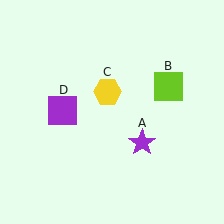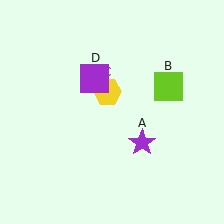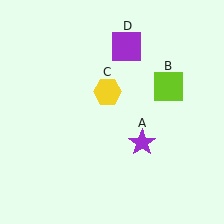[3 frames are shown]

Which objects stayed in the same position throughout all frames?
Purple star (object A) and lime square (object B) and yellow hexagon (object C) remained stationary.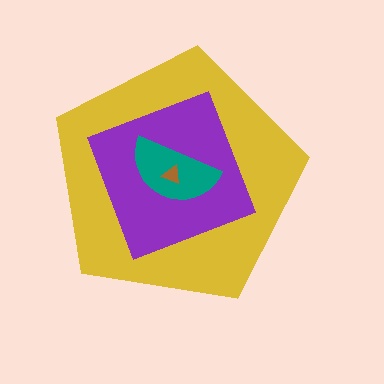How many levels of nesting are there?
4.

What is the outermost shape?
The yellow pentagon.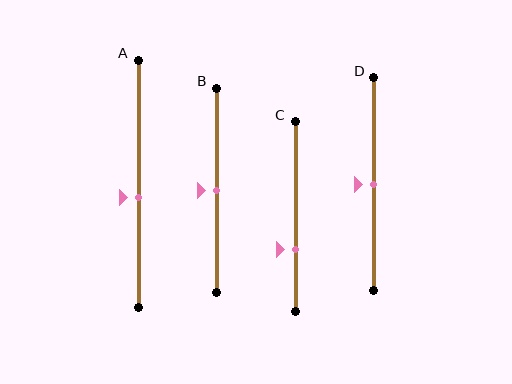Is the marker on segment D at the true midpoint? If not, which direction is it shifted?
Yes, the marker on segment D is at the true midpoint.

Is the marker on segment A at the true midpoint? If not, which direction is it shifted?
No, the marker on segment A is shifted downward by about 6% of the segment length.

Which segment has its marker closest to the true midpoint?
Segment B has its marker closest to the true midpoint.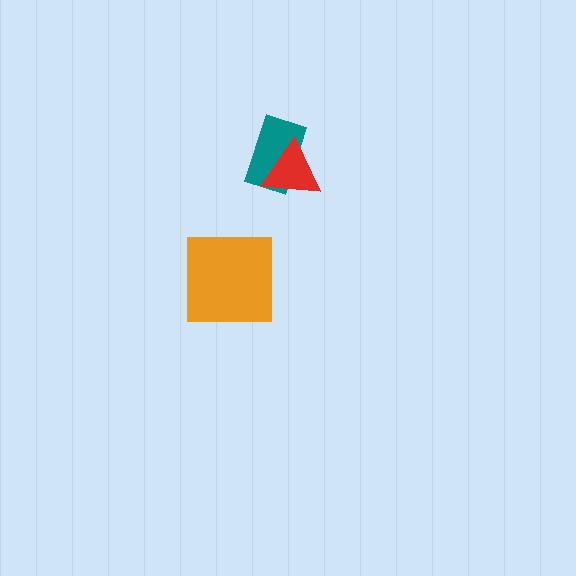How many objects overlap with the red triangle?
1 object overlaps with the red triangle.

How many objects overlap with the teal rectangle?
1 object overlaps with the teal rectangle.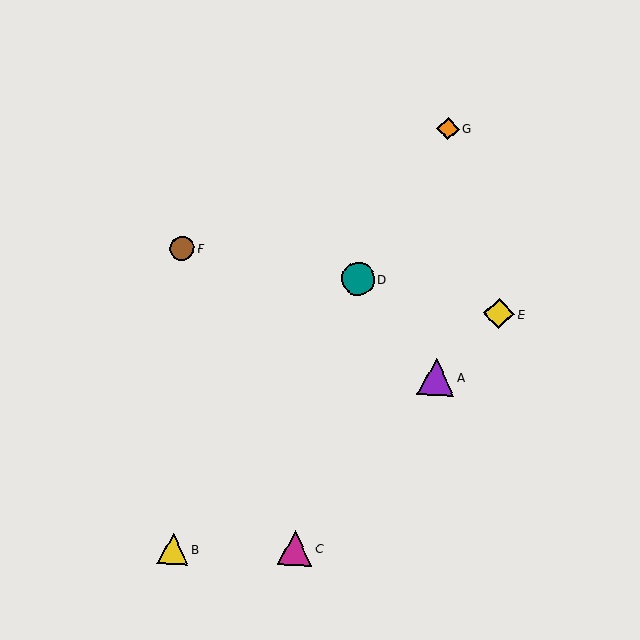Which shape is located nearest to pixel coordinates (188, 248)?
The brown circle (labeled F) at (182, 248) is nearest to that location.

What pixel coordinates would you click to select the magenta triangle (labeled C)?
Click at (295, 548) to select the magenta triangle C.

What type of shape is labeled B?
Shape B is a yellow triangle.